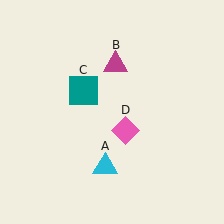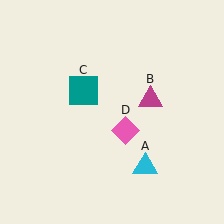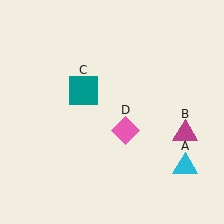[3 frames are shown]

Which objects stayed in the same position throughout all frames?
Teal square (object C) and pink diamond (object D) remained stationary.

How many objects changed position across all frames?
2 objects changed position: cyan triangle (object A), magenta triangle (object B).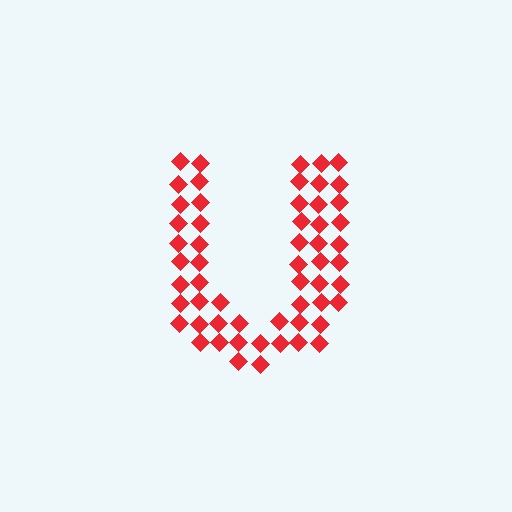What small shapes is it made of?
It is made of small diamonds.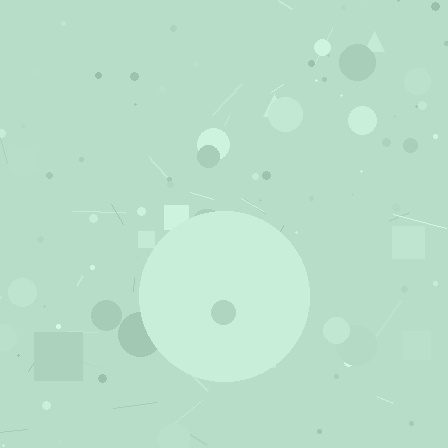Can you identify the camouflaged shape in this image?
The camouflaged shape is a circle.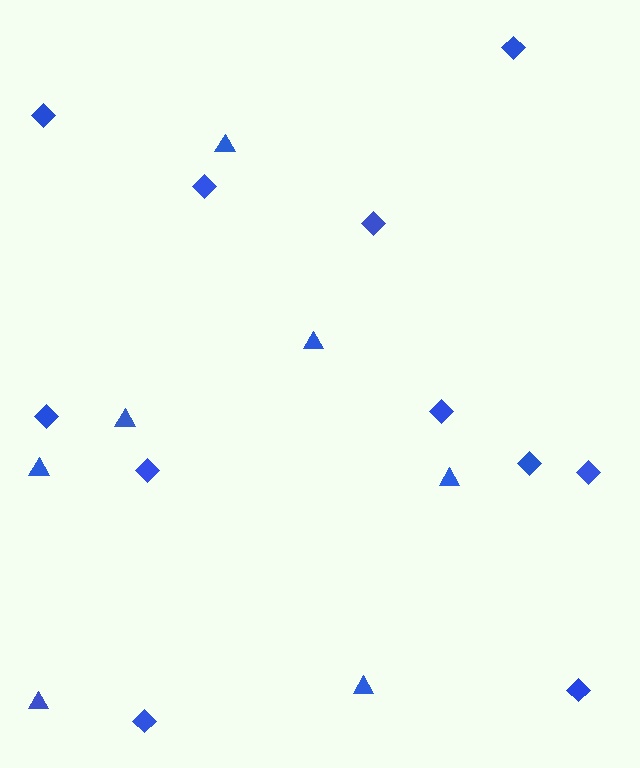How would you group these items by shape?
There are 2 groups: one group of diamonds (11) and one group of triangles (7).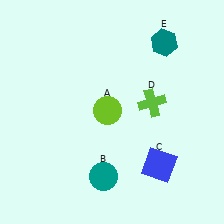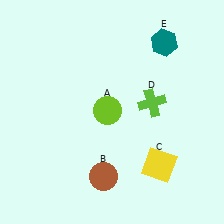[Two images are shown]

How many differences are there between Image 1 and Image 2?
There are 2 differences between the two images.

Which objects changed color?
B changed from teal to brown. C changed from blue to yellow.